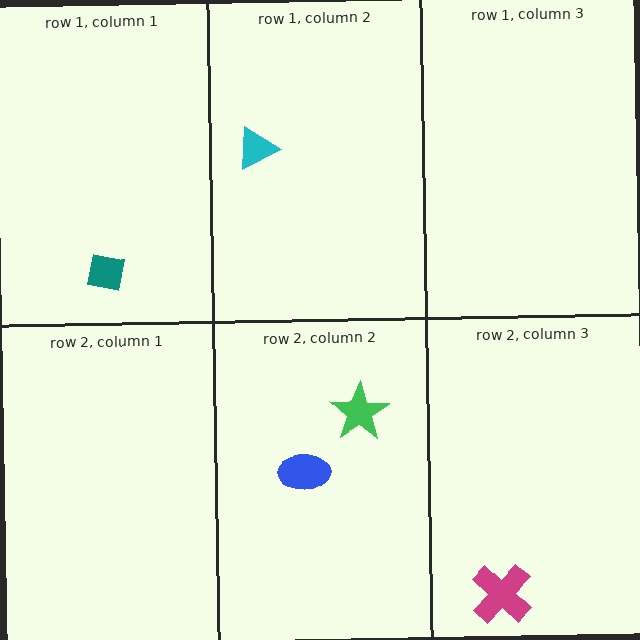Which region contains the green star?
The row 2, column 2 region.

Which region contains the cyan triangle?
The row 1, column 2 region.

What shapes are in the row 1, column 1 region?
The teal square.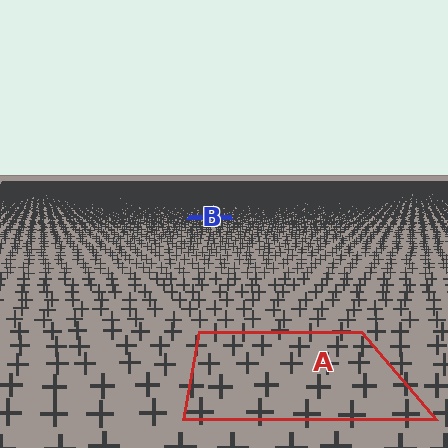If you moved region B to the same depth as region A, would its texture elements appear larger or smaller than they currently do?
They would appear larger. At a closer depth, the same texture elements are projected at a bigger on-screen size.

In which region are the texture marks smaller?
The texture marks are smaller in region B, because it is farther away.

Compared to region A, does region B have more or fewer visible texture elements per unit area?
Region B has more texture elements per unit area — they are packed more densely because it is farther away.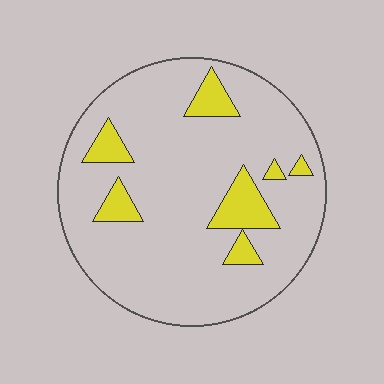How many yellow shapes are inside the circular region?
7.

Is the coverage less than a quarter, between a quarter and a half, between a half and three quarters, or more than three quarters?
Less than a quarter.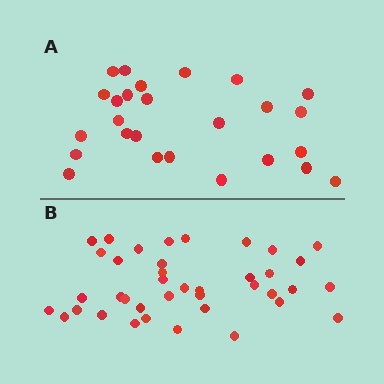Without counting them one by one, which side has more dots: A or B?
Region B (the bottom region) has more dots.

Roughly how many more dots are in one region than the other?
Region B has approximately 15 more dots than region A.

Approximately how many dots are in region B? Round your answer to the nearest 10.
About 40 dots. (The exact count is 39, which rounds to 40.)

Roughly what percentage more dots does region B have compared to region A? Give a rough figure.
About 50% more.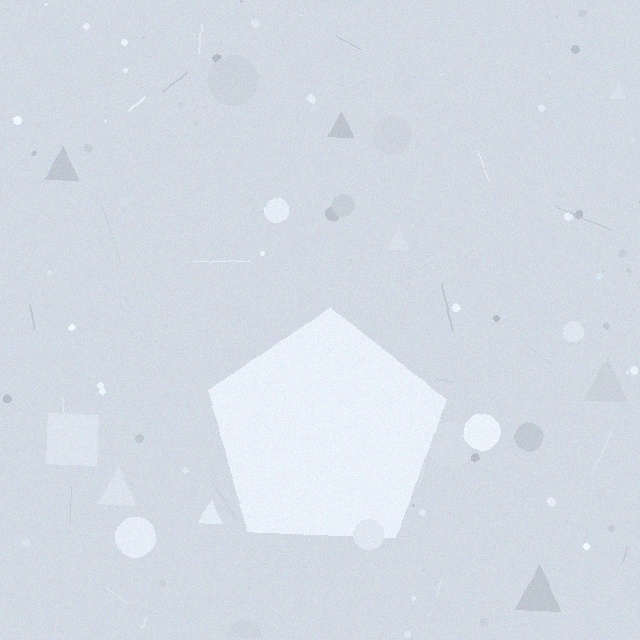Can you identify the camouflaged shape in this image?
The camouflaged shape is a pentagon.